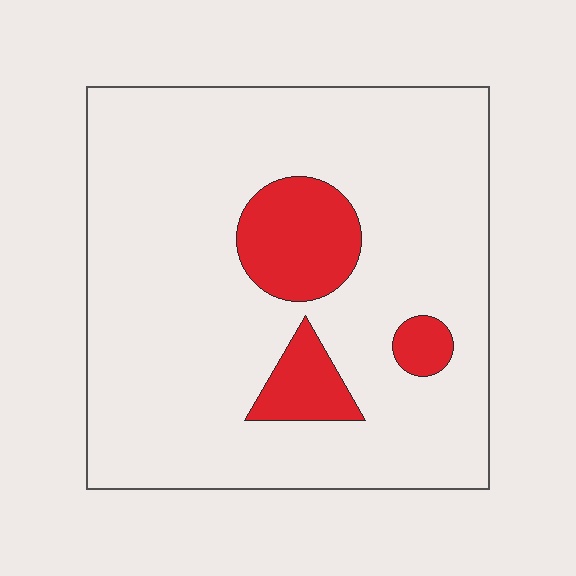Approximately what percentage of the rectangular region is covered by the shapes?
Approximately 15%.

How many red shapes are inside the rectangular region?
3.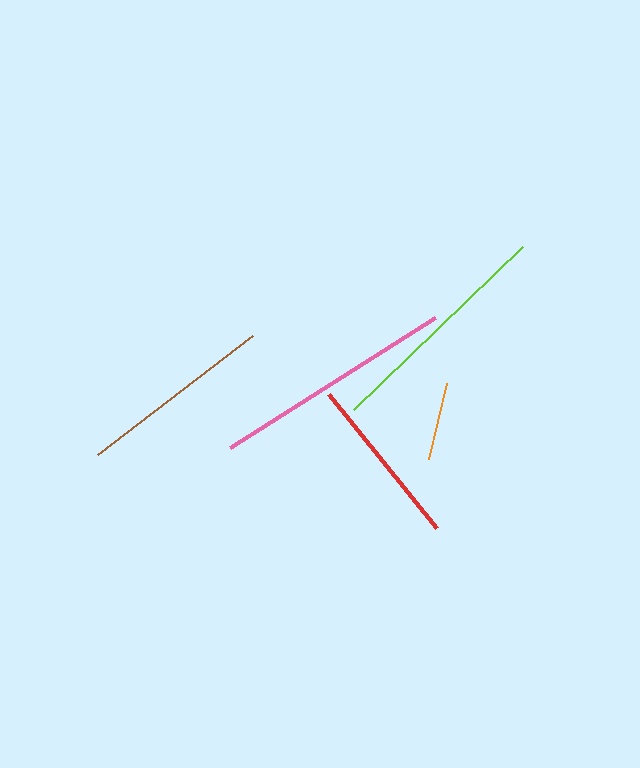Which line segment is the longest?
The pink line is the longest at approximately 242 pixels.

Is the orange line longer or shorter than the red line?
The red line is longer than the orange line.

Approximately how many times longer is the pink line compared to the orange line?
The pink line is approximately 3.1 times the length of the orange line.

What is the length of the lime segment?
The lime segment is approximately 235 pixels long.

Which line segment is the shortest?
The orange line is the shortest at approximately 77 pixels.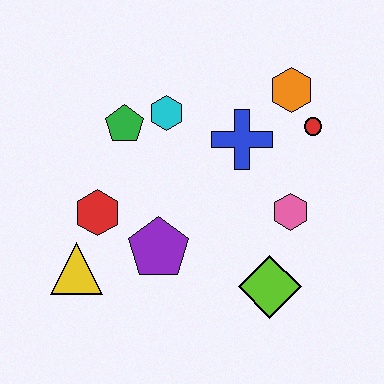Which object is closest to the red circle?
The orange hexagon is closest to the red circle.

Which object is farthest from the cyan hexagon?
The lime diamond is farthest from the cyan hexagon.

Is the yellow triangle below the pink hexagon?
Yes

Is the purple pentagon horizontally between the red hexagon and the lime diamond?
Yes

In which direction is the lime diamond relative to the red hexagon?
The lime diamond is to the right of the red hexagon.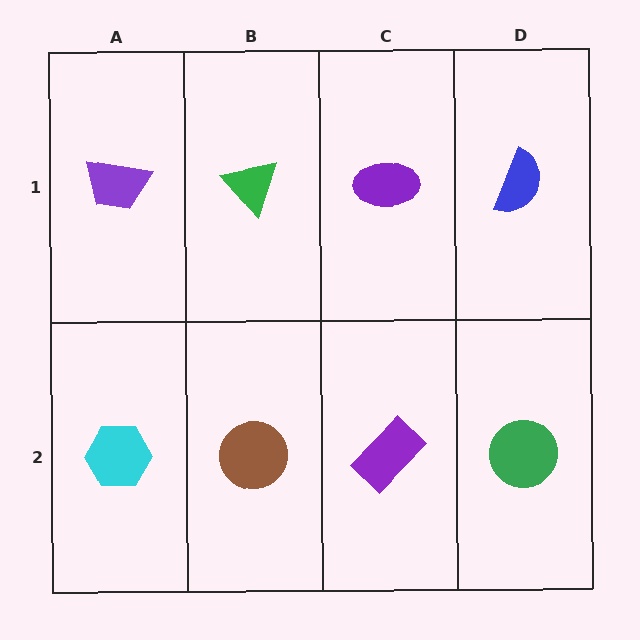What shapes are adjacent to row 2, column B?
A green triangle (row 1, column B), a cyan hexagon (row 2, column A), a purple rectangle (row 2, column C).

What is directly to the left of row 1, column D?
A purple ellipse.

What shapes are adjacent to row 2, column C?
A purple ellipse (row 1, column C), a brown circle (row 2, column B), a green circle (row 2, column D).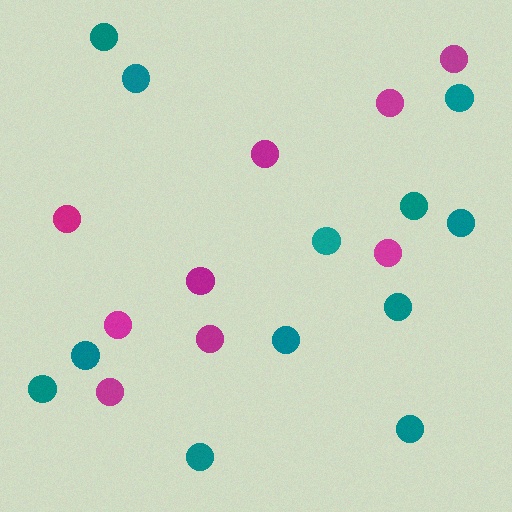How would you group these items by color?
There are 2 groups: one group of magenta circles (9) and one group of teal circles (12).